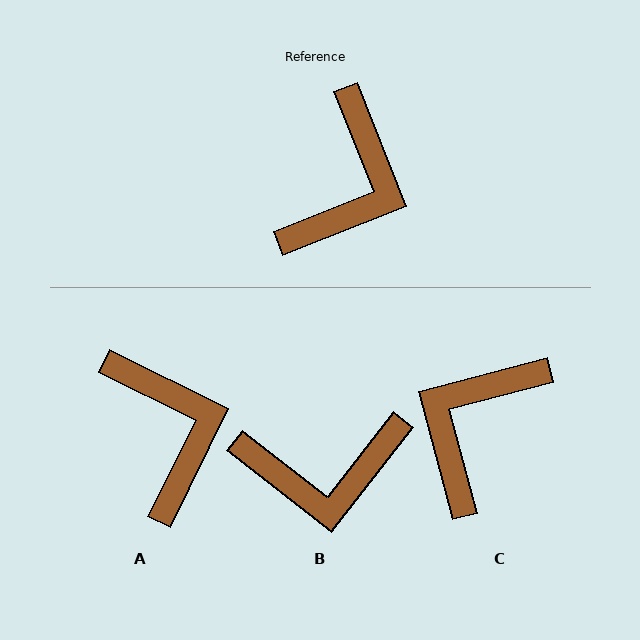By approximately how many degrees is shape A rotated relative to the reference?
Approximately 42 degrees counter-clockwise.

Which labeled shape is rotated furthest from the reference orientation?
C, about 173 degrees away.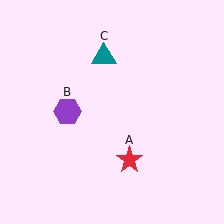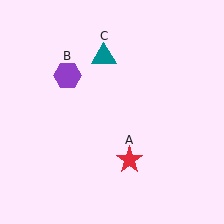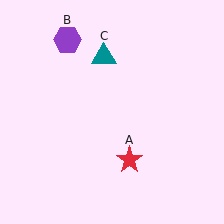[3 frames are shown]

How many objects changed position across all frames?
1 object changed position: purple hexagon (object B).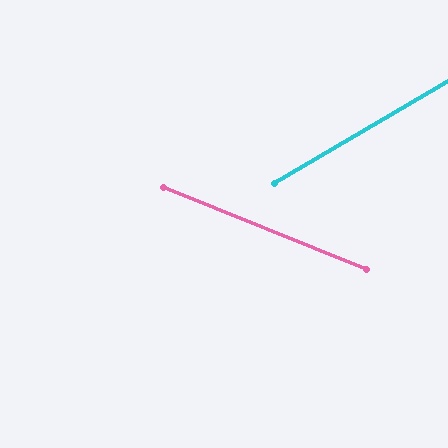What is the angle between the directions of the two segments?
Approximately 52 degrees.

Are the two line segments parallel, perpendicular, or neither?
Neither parallel nor perpendicular — they differ by about 52°.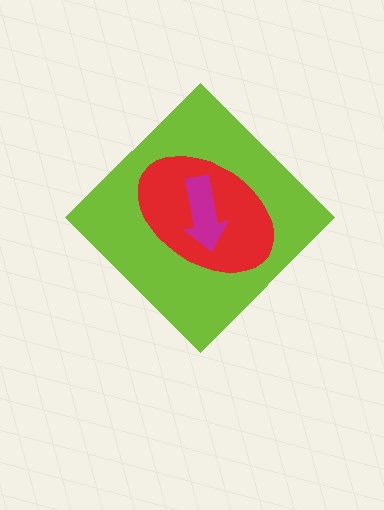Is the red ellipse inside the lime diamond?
Yes.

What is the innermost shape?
The magenta arrow.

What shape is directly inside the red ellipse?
The magenta arrow.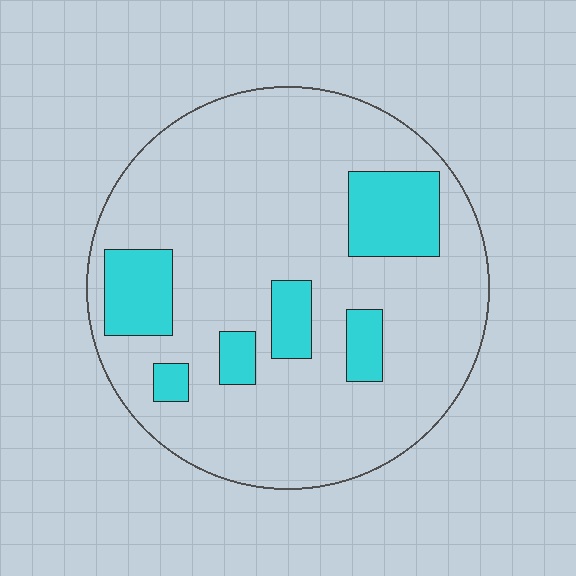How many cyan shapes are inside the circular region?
6.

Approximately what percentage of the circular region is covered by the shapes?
Approximately 20%.